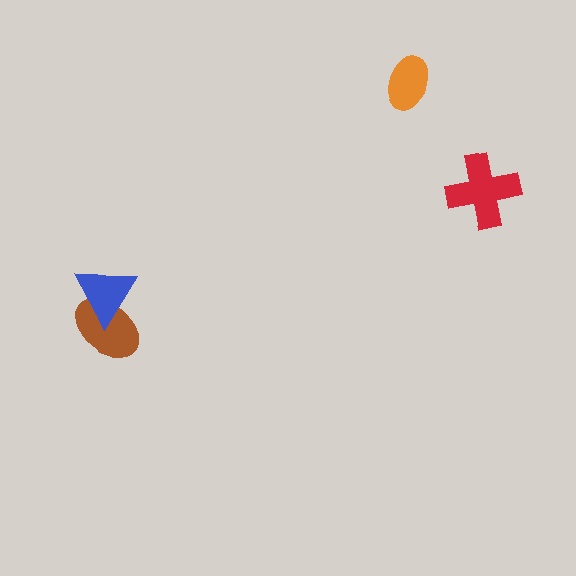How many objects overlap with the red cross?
0 objects overlap with the red cross.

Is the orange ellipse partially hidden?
No, no other shape covers it.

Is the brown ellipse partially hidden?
Yes, it is partially covered by another shape.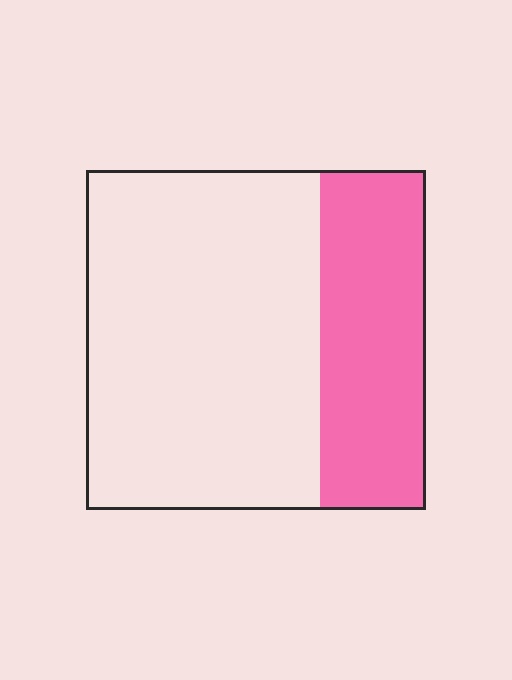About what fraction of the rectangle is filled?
About one third (1/3).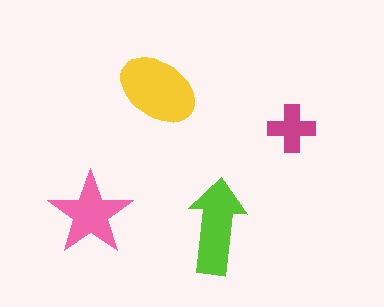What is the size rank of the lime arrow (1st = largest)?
2nd.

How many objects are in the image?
There are 4 objects in the image.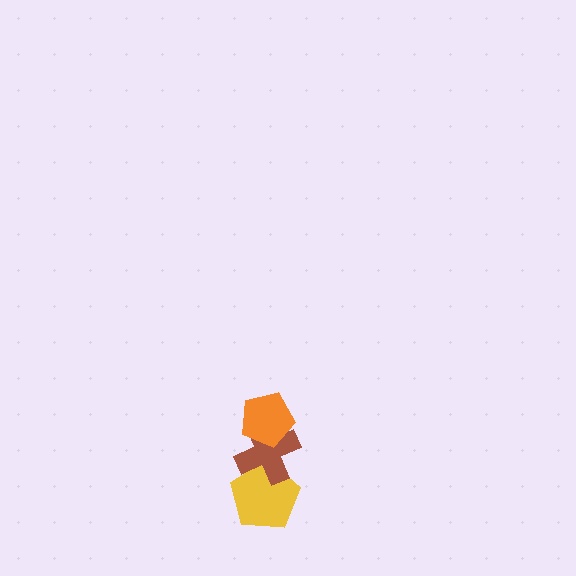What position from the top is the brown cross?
The brown cross is 2nd from the top.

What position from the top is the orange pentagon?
The orange pentagon is 1st from the top.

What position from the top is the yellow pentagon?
The yellow pentagon is 3rd from the top.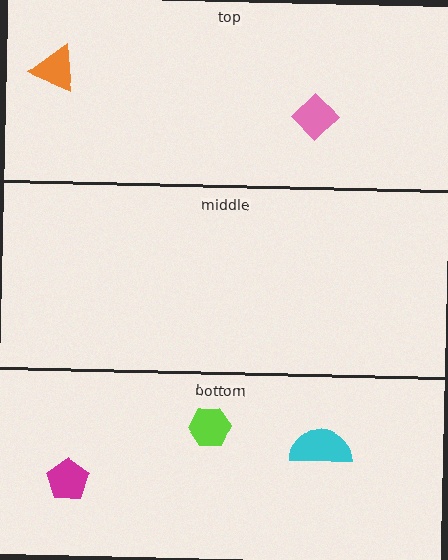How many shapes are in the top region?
2.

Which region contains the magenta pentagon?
The bottom region.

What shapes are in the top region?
The pink diamond, the orange triangle.